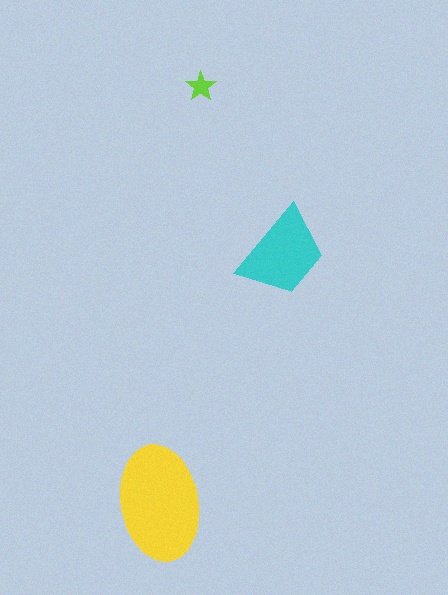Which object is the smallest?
The lime star.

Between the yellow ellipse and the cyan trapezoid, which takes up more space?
The yellow ellipse.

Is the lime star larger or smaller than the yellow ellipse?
Smaller.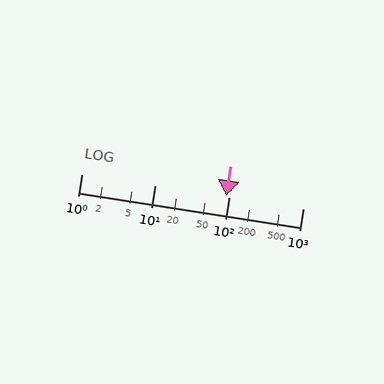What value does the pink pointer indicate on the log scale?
The pointer indicates approximately 93.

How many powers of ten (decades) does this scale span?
The scale spans 3 decades, from 1 to 1000.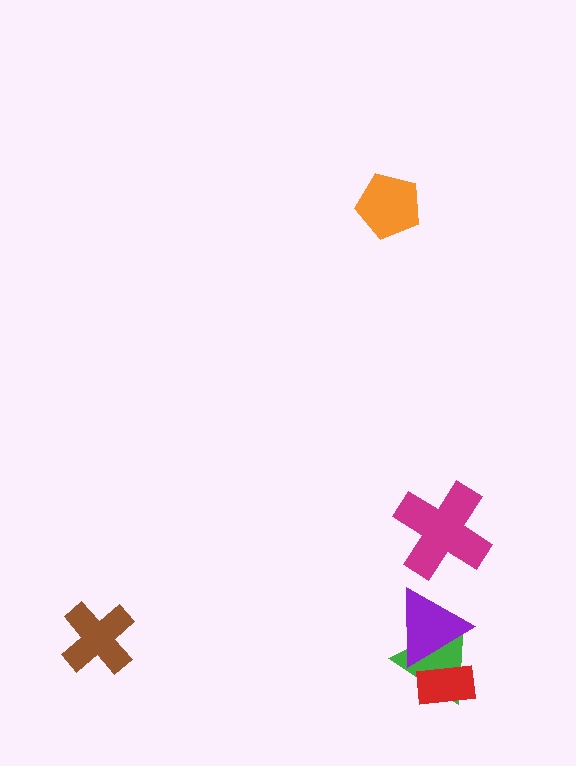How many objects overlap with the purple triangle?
2 objects overlap with the purple triangle.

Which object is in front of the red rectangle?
The purple triangle is in front of the red rectangle.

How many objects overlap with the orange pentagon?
0 objects overlap with the orange pentagon.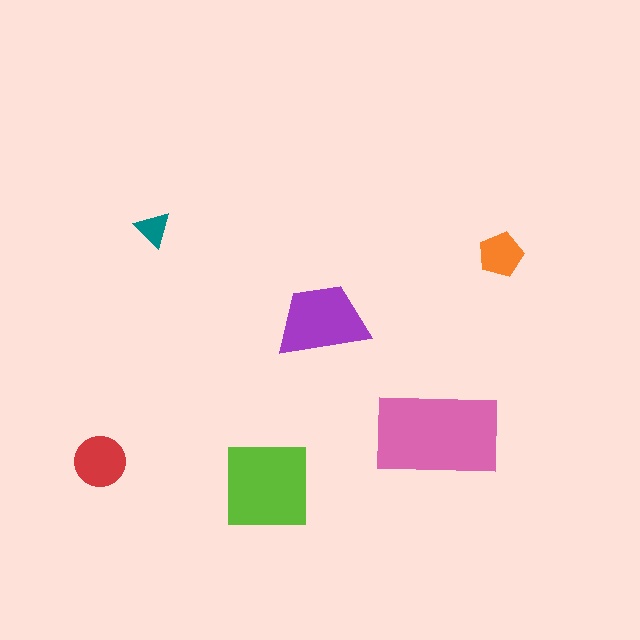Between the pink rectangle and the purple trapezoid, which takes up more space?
The pink rectangle.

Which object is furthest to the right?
The orange pentagon is rightmost.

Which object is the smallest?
The teal triangle.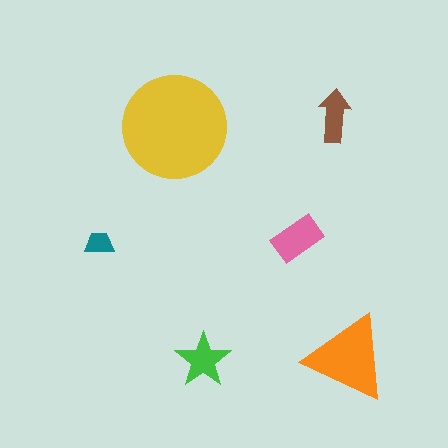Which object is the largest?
The yellow circle.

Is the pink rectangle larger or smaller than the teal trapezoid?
Larger.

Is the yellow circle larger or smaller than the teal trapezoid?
Larger.